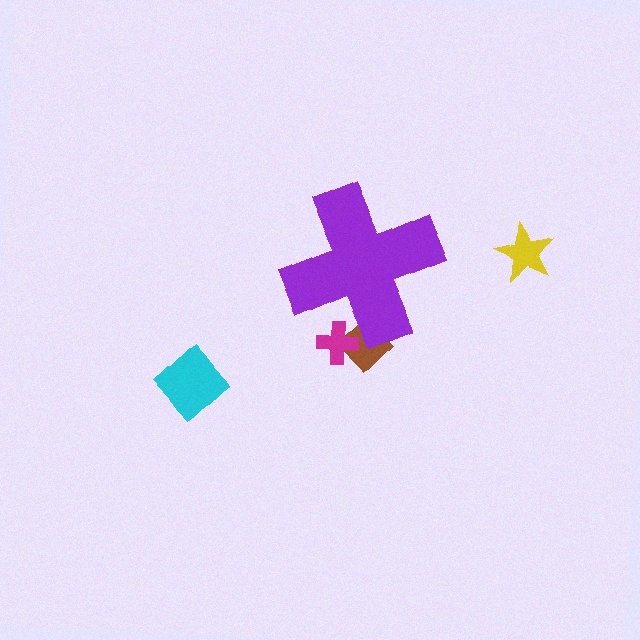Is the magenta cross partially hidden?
Yes, the magenta cross is partially hidden behind the purple cross.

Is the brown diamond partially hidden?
Yes, the brown diamond is partially hidden behind the purple cross.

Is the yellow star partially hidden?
No, the yellow star is fully visible.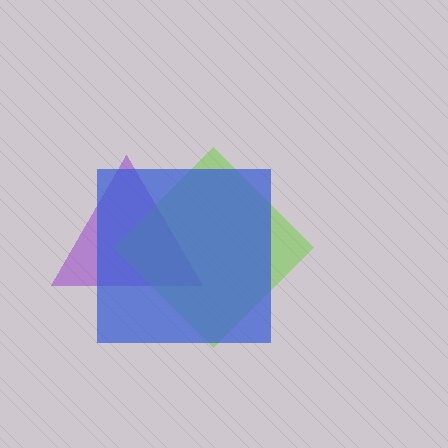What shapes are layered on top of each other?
The layered shapes are: a purple triangle, a lime diamond, a blue square.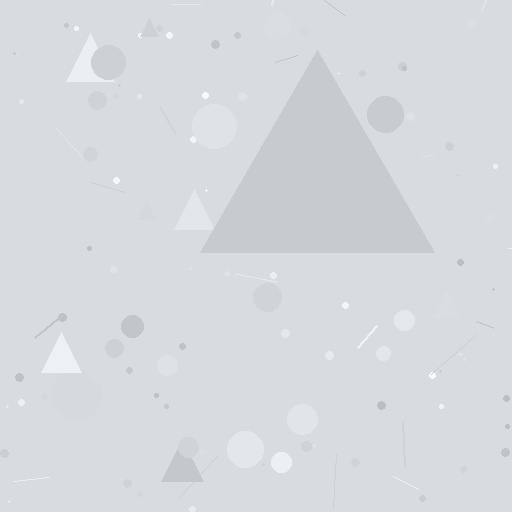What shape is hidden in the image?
A triangle is hidden in the image.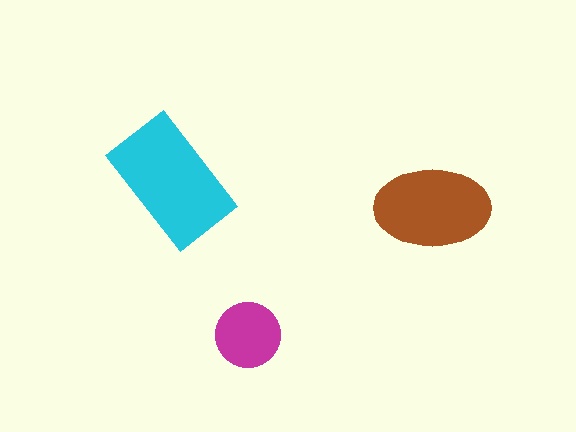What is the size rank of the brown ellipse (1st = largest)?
2nd.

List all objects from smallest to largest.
The magenta circle, the brown ellipse, the cyan rectangle.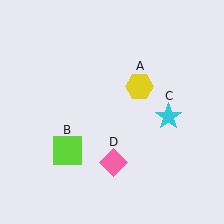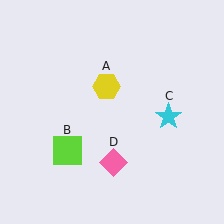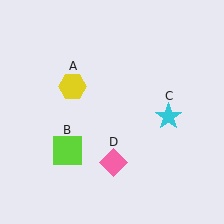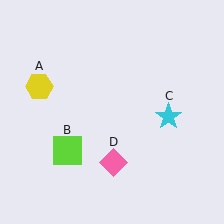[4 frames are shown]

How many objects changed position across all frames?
1 object changed position: yellow hexagon (object A).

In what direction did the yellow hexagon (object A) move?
The yellow hexagon (object A) moved left.